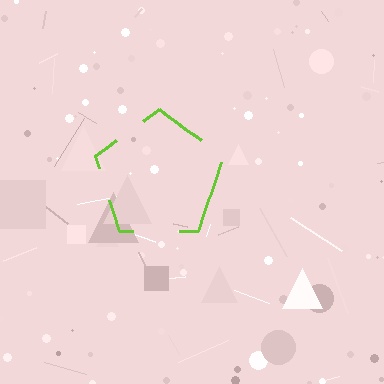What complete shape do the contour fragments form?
The contour fragments form a pentagon.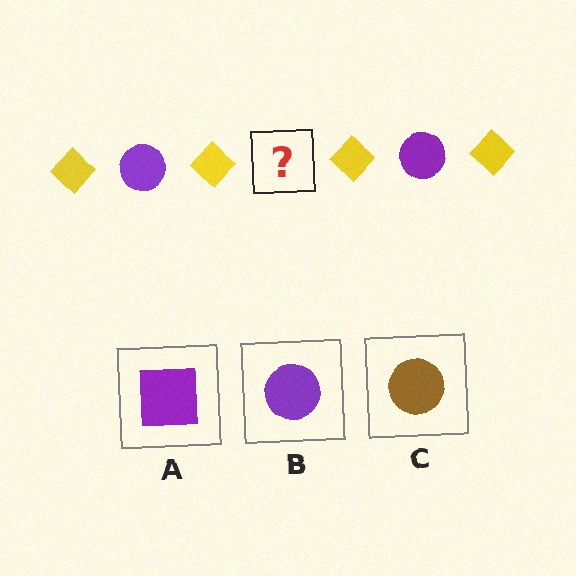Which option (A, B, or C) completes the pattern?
B.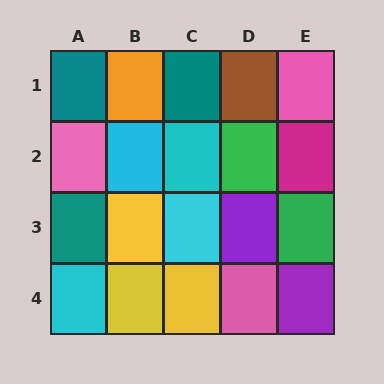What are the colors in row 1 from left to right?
Teal, orange, teal, brown, pink.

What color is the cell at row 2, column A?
Pink.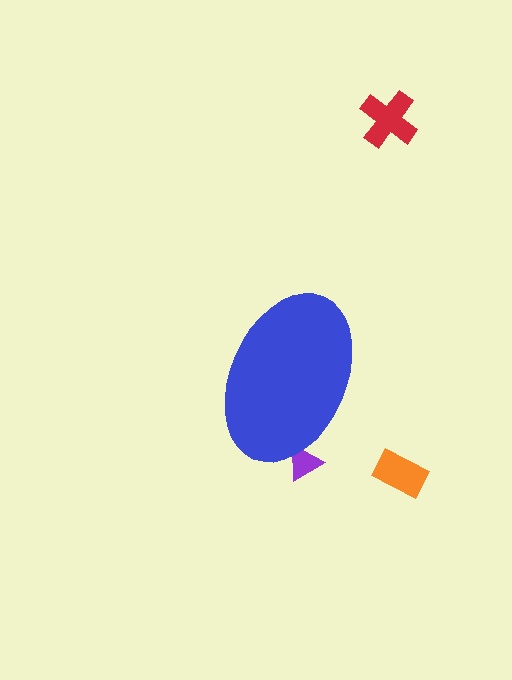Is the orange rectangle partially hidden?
No, the orange rectangle is fully visible.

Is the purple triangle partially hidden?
Yes, the purple triangle is partially hidden behind the blue ellipse.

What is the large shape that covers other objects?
A blue ellipse.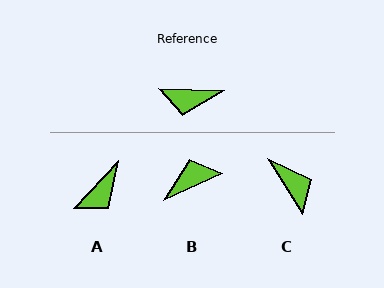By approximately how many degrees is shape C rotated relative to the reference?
Approximately 124 degrees counter-clockwise.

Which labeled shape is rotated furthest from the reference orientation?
B, about 153 degrees away.